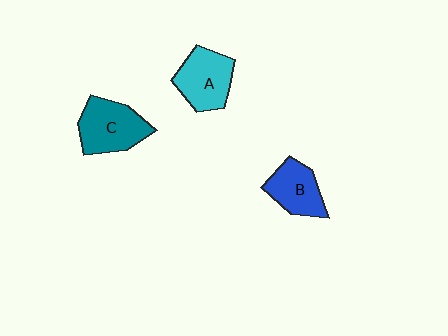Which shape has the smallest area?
Shape B (blue).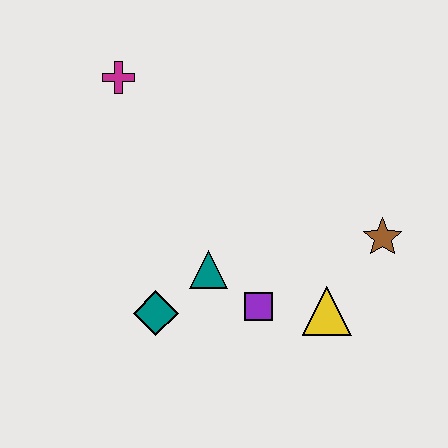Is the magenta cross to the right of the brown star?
No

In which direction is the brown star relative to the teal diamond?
The brown star is to the right of the teal diamond.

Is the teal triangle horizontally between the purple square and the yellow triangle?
No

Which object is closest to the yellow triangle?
The purple square is closest to the yellow triangle.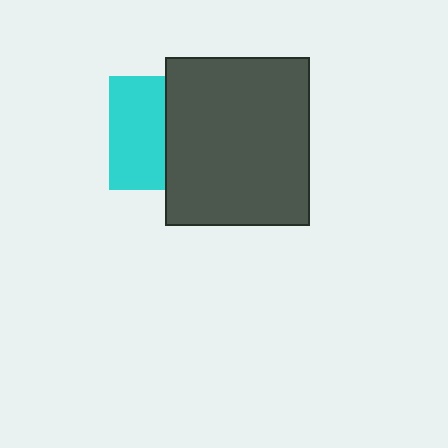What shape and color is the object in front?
The object in front is a dark gray rectangle.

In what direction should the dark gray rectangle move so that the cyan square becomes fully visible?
The dark gray rectangle should move right. That is the shortest direction to clear the overlap and leave the cyan square fully visible.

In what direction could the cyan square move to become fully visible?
The cyan square could move left. That would shift it out from behind the dark gray rectangle entirely.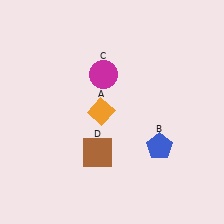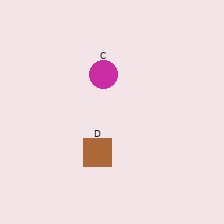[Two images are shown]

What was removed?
The orange diamond (A), the blue pentagon (B) were removed in Image 2.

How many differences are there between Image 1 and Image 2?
There are 2 differences between the two images.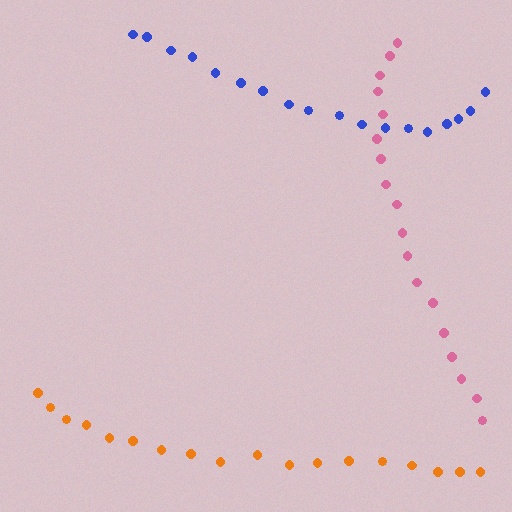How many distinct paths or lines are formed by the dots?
There are 3 distinct paths.